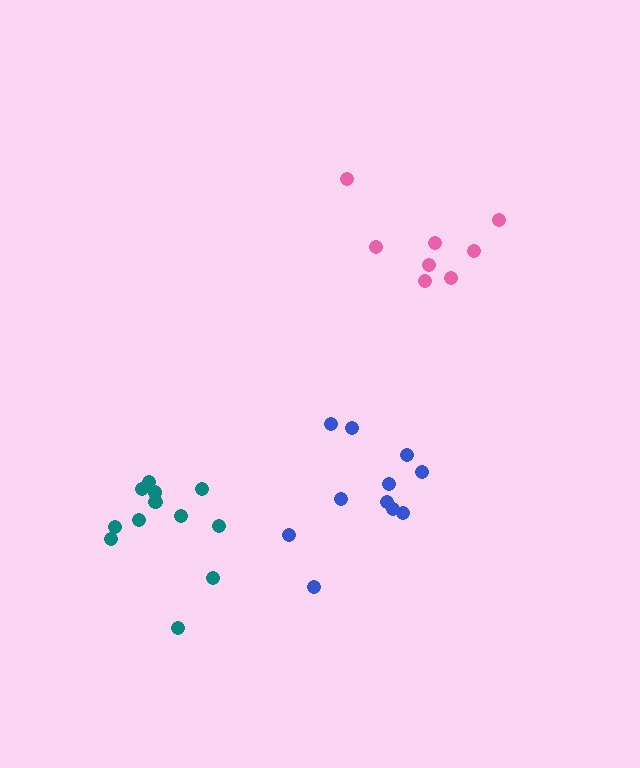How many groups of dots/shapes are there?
There are 3 groups.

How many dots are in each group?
Group 1: 11 dots, Group 2: 8 dots, Group 3: 13 dots (32 total).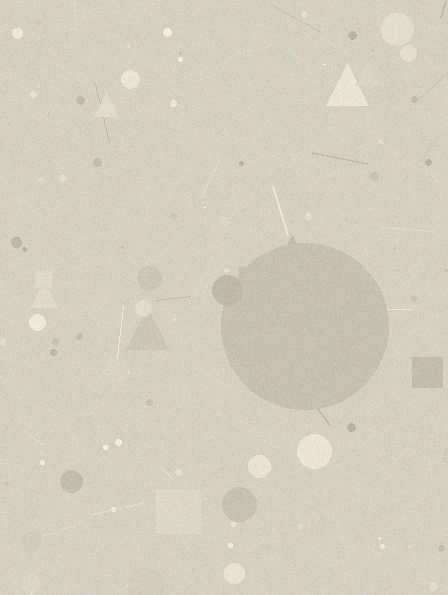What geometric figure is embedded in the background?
A circle is embedded in the background.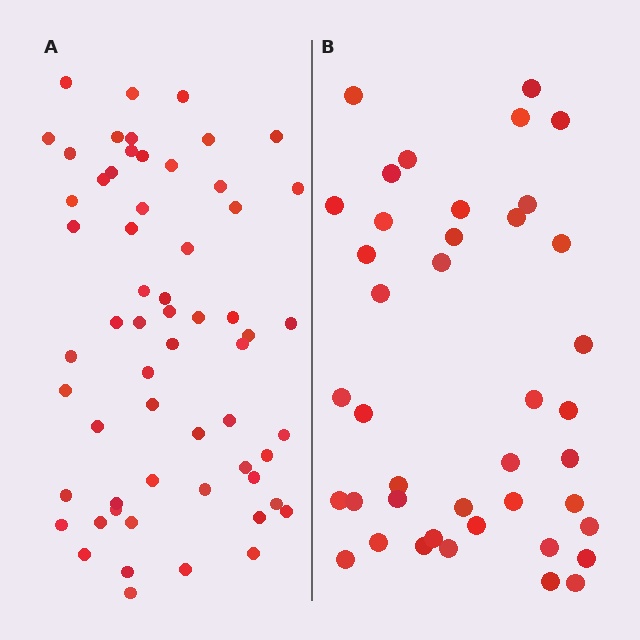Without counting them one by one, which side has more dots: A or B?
Region A (the left region) has more dots.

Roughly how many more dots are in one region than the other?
Region A has approximately 20 more dots than region B.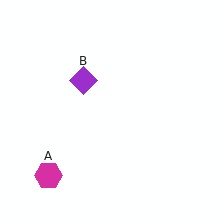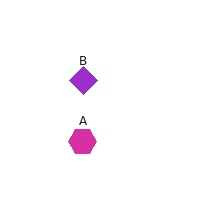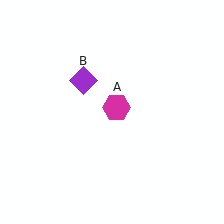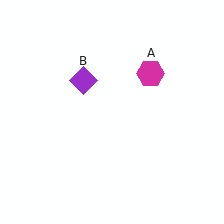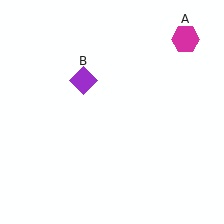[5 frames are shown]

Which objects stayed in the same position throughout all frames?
Purple diamond (object B) remained stationary.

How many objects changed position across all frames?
1 object changed position: magenta hexagon (object A).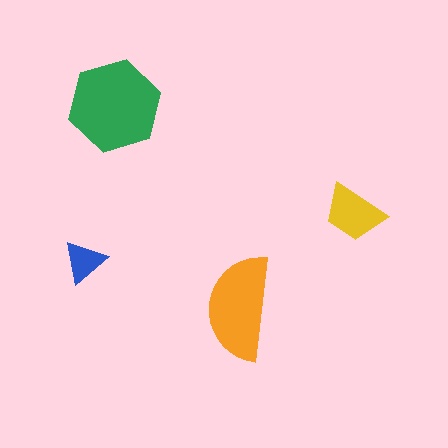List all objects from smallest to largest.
The blue triangle, the yellow trapezoid, the orange semicircle, the green hexagon.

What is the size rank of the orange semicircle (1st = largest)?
2nd.